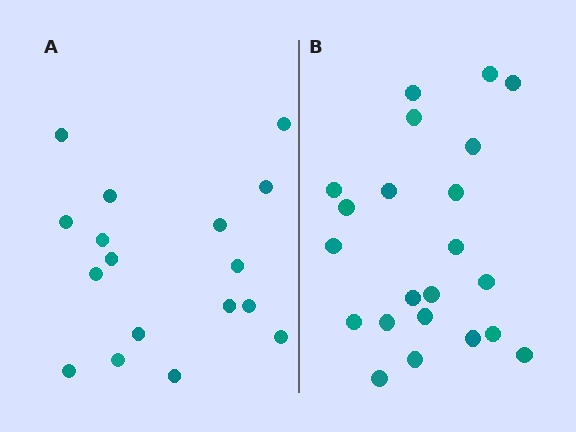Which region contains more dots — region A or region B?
Region B (the right region) has more dots.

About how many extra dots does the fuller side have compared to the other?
Region B has about 5 more dots than region A.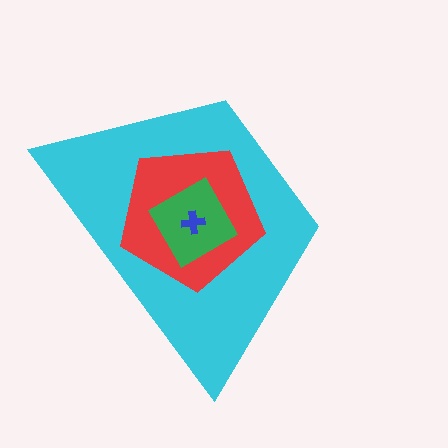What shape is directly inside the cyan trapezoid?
The red pentagon.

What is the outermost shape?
The cyan trapezoid.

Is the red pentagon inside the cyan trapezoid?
Yes.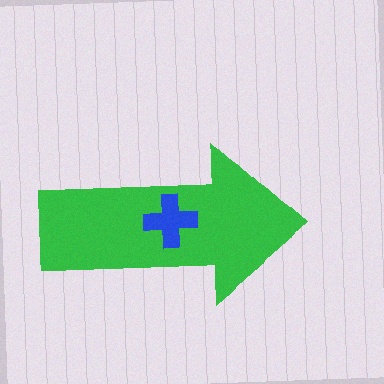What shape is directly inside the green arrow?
The blue cross.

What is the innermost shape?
The blue cross.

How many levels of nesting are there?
2.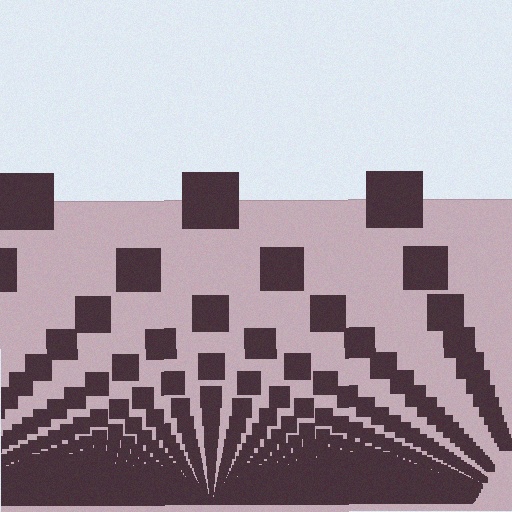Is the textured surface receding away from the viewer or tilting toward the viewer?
The surface appears to tilt toward the viewer. Texture elements get larger and sparser toward the top.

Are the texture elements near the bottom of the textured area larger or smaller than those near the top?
Smaller. The gradient is inverted — elements near the bottom are smaller and denser.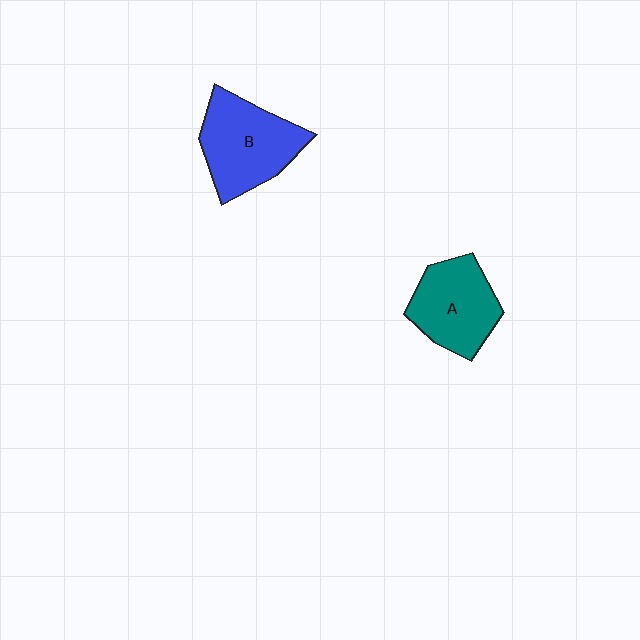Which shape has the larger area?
Shape B (blue).